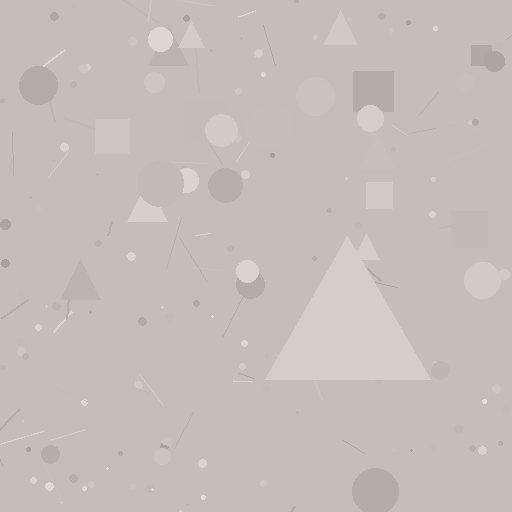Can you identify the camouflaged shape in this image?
The camouflaged shape is a triangle.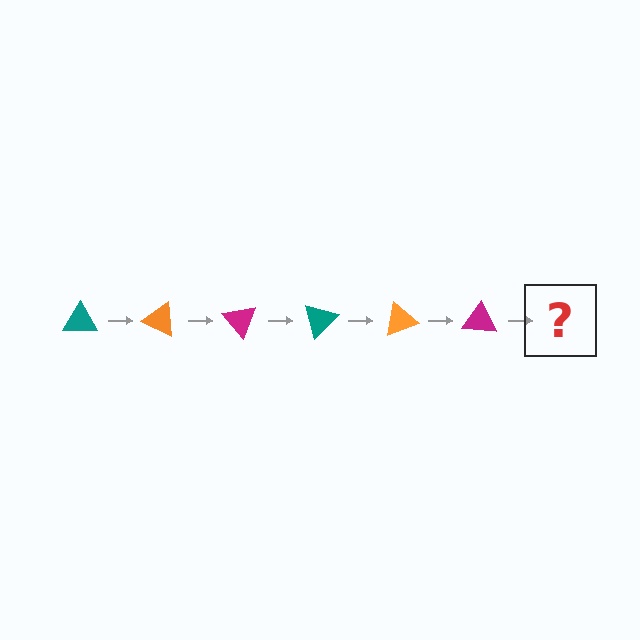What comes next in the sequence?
The next element should be a teal triangle, rotated 150 degrees from the start.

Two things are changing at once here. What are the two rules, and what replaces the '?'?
The two rules are that it rotates 25 degrees each step and the color cycles through teal, orange, and magenta. The '?' should be a teal triangle, rotated 150 degrees from the start.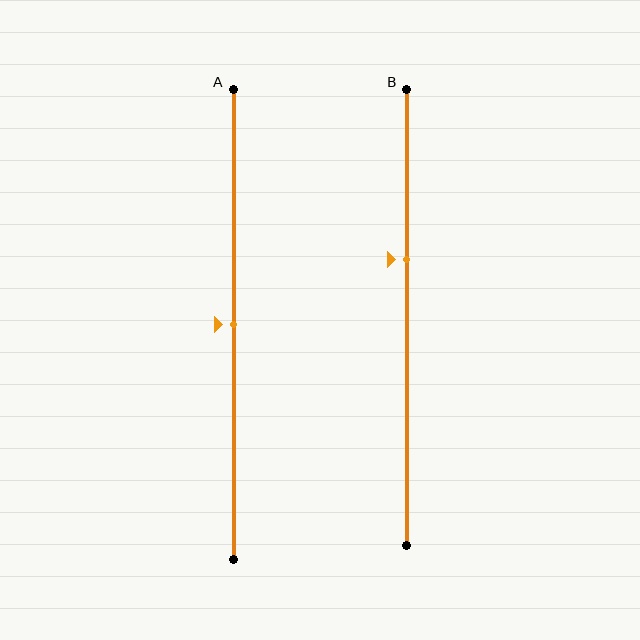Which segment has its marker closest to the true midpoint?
Segment A has its marker closest to the true midpoint.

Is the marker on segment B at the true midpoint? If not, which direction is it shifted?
No, the marker on segment B is shifted upward by about 13% of the segment length.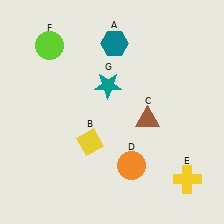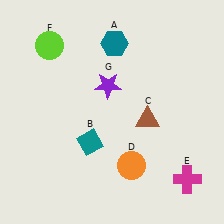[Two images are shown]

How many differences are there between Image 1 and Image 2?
There are 3 differences between the two images.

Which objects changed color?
B changed from yellow to teal. E changed from yellow to magenta. G changed from teal to purple.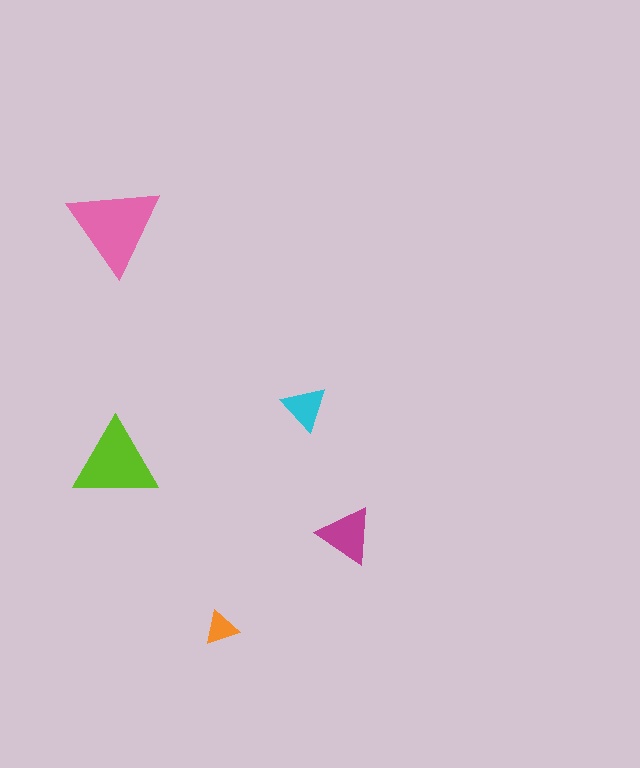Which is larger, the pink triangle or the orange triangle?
The pink one.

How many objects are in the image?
There are 5 objects in the image.